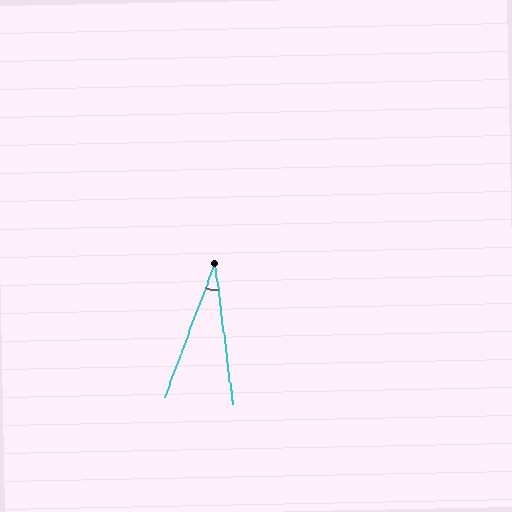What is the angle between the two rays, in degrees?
Approximately 28 degrees.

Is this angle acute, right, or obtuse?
It is acute.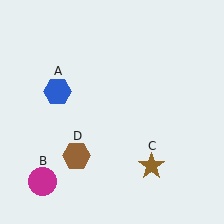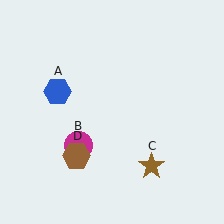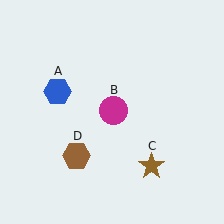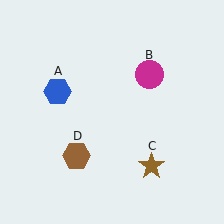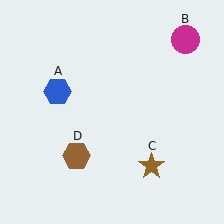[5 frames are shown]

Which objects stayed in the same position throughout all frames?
Blue hexagon (object A) and brown star (object C) and brown hexagon (object D) remained stationary.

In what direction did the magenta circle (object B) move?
The magenta circle (object B) moved up and to the right.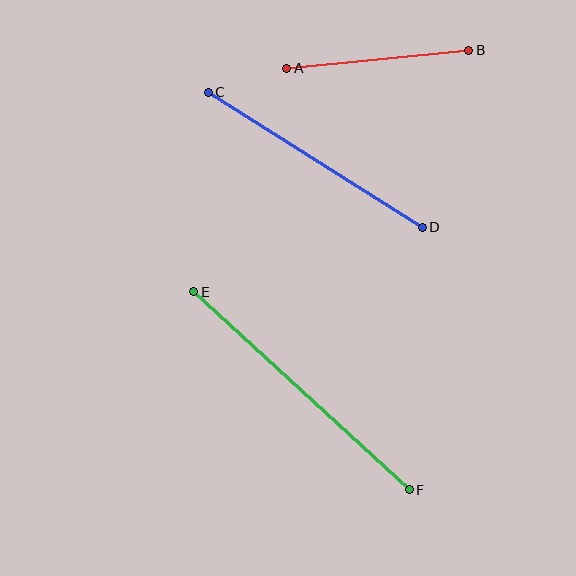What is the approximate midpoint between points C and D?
The midpoint is at approximately (315, 160) pixels.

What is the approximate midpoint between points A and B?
The midpoint is at approximately (378, 59) pixels.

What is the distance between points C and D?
The distance is approximately 253 pixels.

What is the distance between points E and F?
The distance is approximately 293 pixels.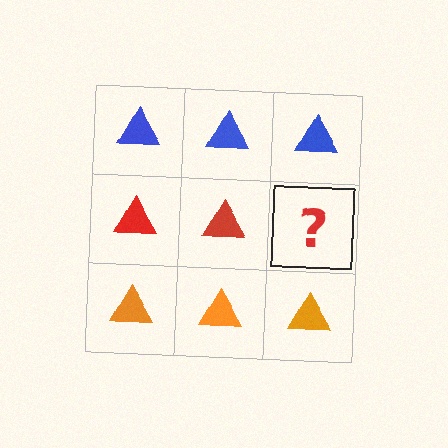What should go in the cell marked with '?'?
The missing cell should contain a red triangle.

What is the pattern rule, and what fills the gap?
The rule is that each row has a consistent color. The gap should be filled with a red triangle.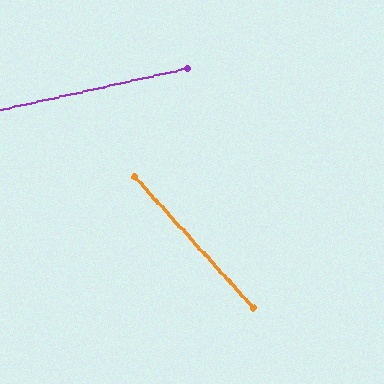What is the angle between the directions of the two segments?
Approximately 60 degrees.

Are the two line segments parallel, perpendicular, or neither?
Neither parallel nor perpendicular — they differ by about 60°.